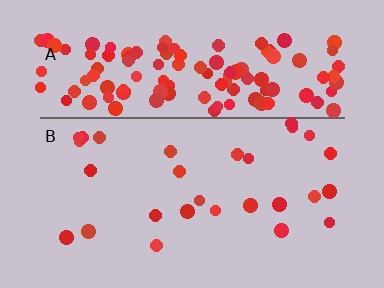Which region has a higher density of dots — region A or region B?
A (the top).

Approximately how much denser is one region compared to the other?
Approximately 5.2× — region A over region B.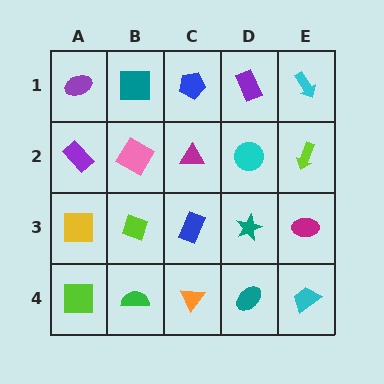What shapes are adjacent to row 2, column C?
A blue pentagon (row 1, column C), a blue rectangle (row 3, column C), a pink diamond (row 2, column B), a cyan circle (row 2, column D).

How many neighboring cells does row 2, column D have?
4.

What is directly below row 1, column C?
A magenta triangle.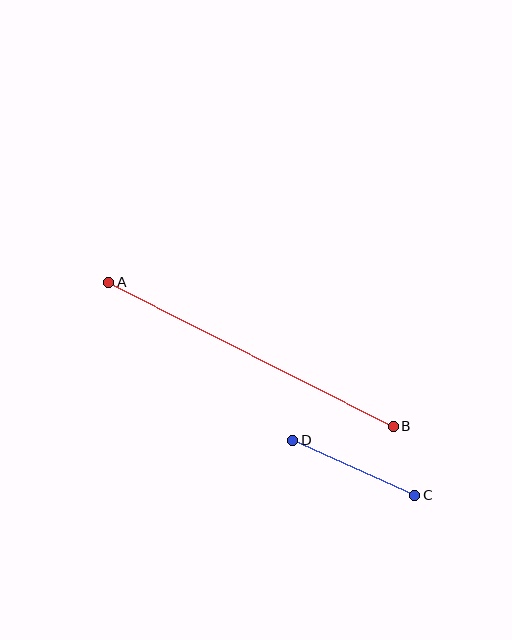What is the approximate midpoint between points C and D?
The midpoint is at approximately (354, 468) pixels.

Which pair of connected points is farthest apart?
Points A and B are farthest apart.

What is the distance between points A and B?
The distance is approximately 319 pixels.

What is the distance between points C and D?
The distance is approximately 134 pixels.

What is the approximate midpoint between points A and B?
The midpoint is at approximately (251, 354) pixels.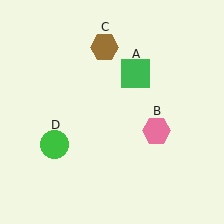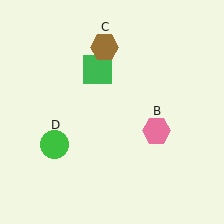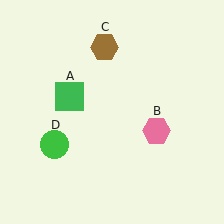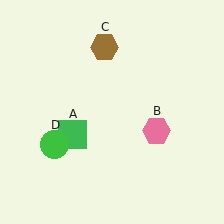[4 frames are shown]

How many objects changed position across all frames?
1 object changed position: green square (object A).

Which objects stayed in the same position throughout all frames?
Pink hexagon (object B) and brown hexagon (object C) and green circle (object D) remained stationary.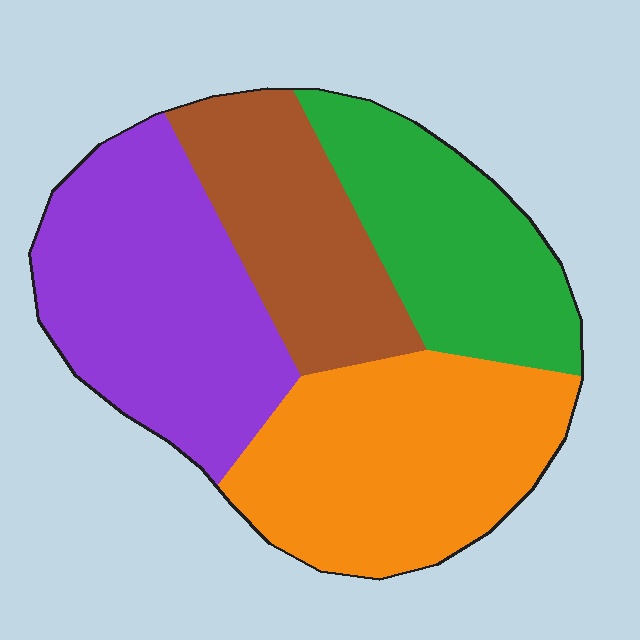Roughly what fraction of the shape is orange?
Orange covers 30% of the shape.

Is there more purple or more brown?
Purple.